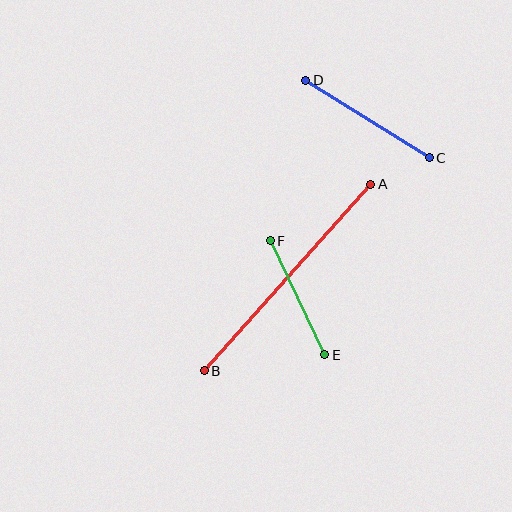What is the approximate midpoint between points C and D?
The midpoint is at approximately (367, 119) pixels.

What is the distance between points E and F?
The distance is approximately 126 pixels.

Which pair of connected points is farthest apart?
Points A and B are farthest apart.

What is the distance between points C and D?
The distance is approximately 146 pixels.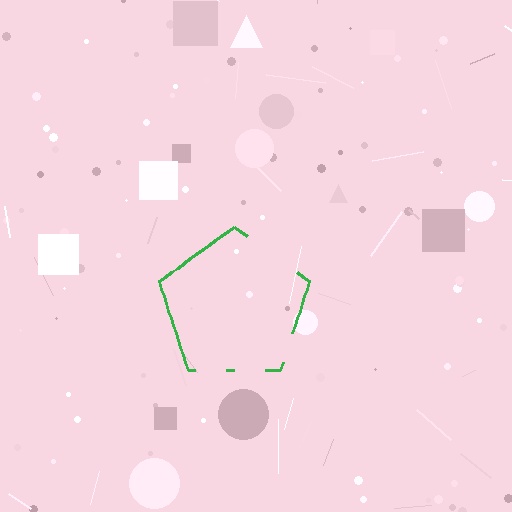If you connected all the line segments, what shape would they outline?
They would outline a pentagon.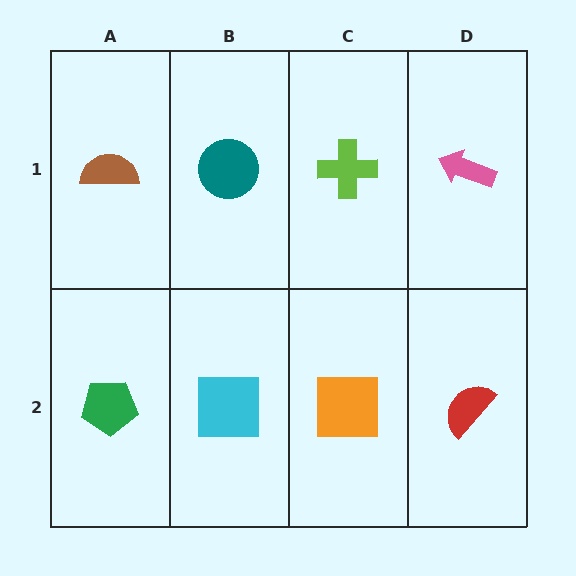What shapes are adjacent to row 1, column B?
A cyan square (row 2, column B), a brown semicircle (row 1, column A), a lime cross (row 1, column C).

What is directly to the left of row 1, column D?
A lime cross.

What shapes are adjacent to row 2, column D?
A pink arrow (row 1, column D), an orange square (row 2, column C).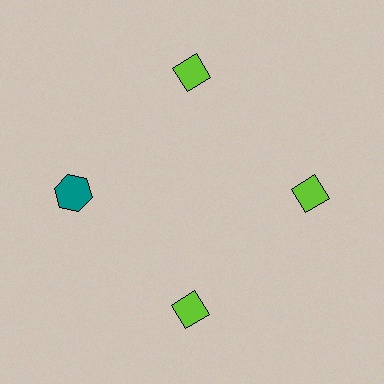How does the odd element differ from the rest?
It differs in both color (teal instead of lime) and shape (hexagon instead of diamond).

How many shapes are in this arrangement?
There are 4 shapes arranged in a ring pattern.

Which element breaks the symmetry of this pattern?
The teal hexagon at roughly the 9 o'clock position breaks the symmetry. All other shapes are lime diamonds.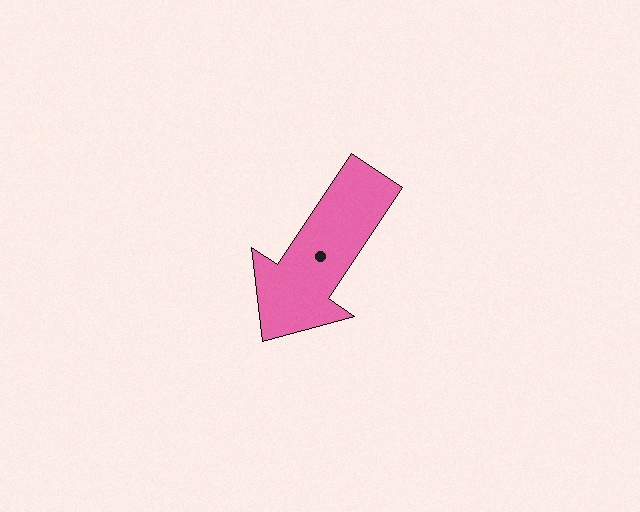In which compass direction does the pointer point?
Southwest.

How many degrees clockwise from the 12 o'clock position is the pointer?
Approximately 214 degrees.